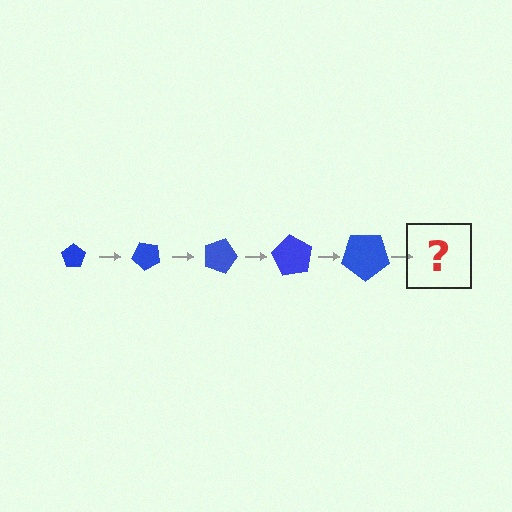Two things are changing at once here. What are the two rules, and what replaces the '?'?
The two rules are that the pentagon grows larger each step and it rotates 45 degrees each step. The '?' should be a pentagon, larger than the previous one and rotated 225 degrees from the start.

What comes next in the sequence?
The next element should be a pentagon, larger than the previous one and rotated 225 degrees from the start.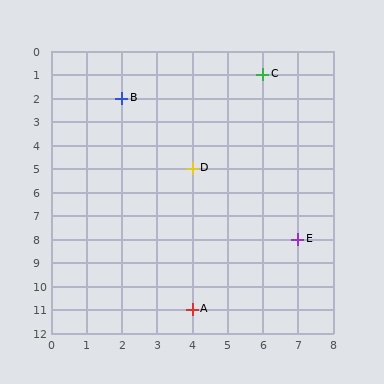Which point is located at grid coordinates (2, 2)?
Point B is at (2, 2).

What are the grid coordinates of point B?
Point B is at grid coordinates (2, 2).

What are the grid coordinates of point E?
Point E is at grid coordinates (7, 8).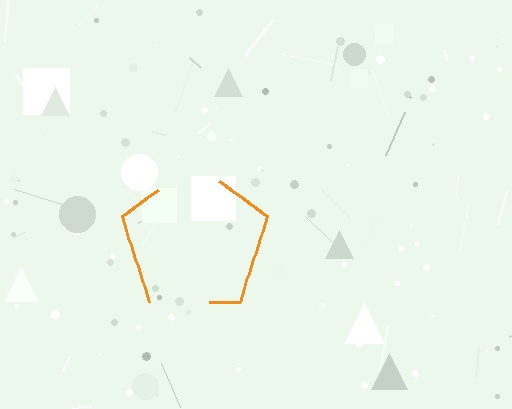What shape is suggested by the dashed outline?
The dashed outline suggests a pentagon.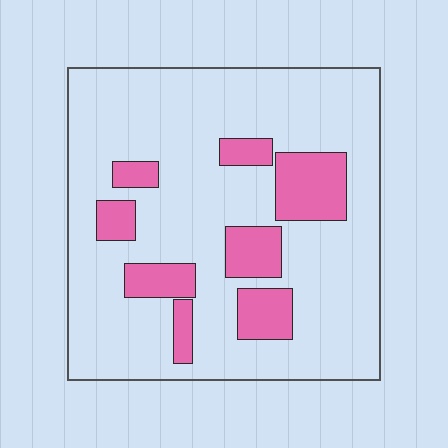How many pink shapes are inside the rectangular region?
8.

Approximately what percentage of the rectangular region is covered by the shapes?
Approximately 20%.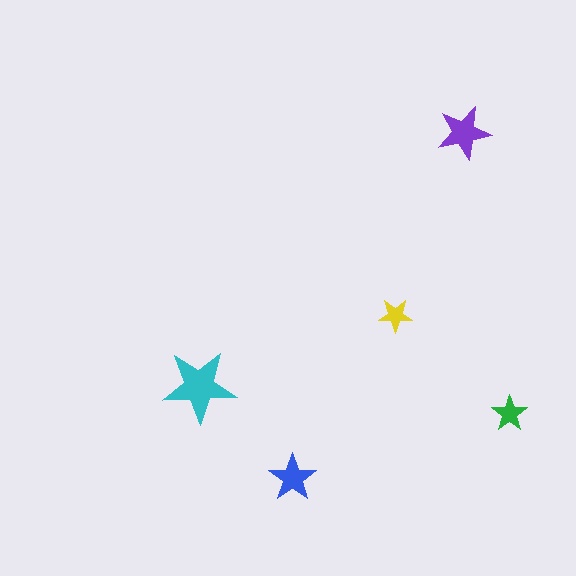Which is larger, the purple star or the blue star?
The purple one.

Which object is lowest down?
The blue star is bottommost.